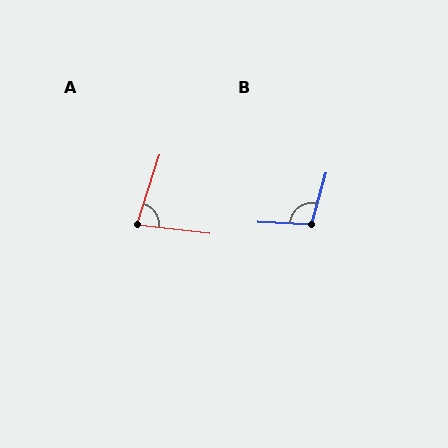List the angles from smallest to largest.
A (79°), B (103°).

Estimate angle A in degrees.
Approximately 79 degrees.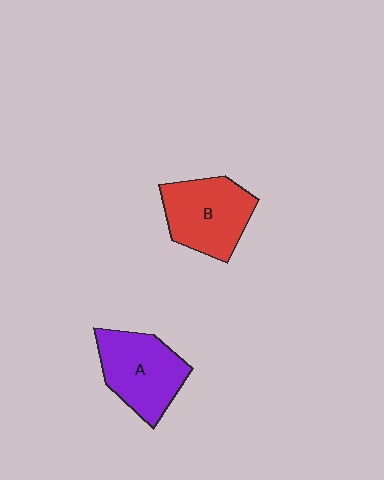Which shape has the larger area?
Shape B (red).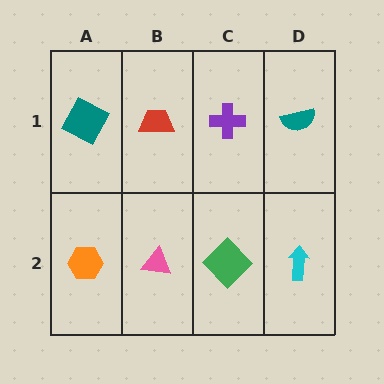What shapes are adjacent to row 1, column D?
A cyan arrow (row 2, column D), a purple cross (row 1, column C).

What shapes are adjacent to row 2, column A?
A teal square (row 1, column A), a pink triangle (row 2, column B).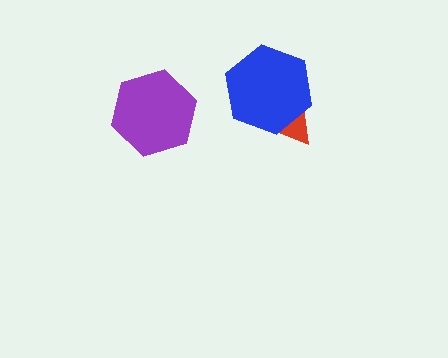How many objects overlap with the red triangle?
1 object overlaps with the red triangle.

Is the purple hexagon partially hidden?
No, no other shape covers it.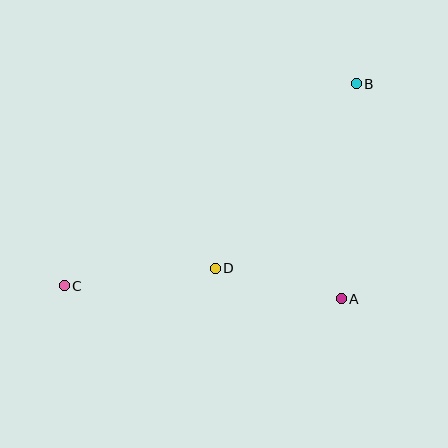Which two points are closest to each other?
Points A and D are closest to each other.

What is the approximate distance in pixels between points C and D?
The distance between C and D is approximately 152 pixels.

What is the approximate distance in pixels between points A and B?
The distance between A and B is approximately 216 pixels.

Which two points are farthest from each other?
Points B and C are farthest from each other.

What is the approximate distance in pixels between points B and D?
The distance between B and D is approximately 232 pixels.